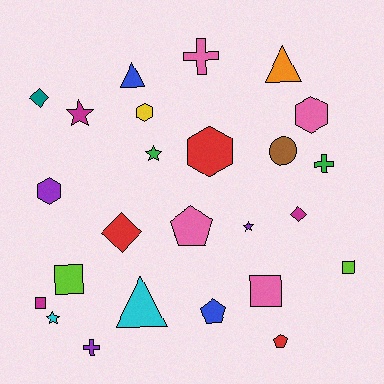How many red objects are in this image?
There are 3 red objects.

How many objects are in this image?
There are 25 objects.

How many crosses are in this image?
There are 3 crosses.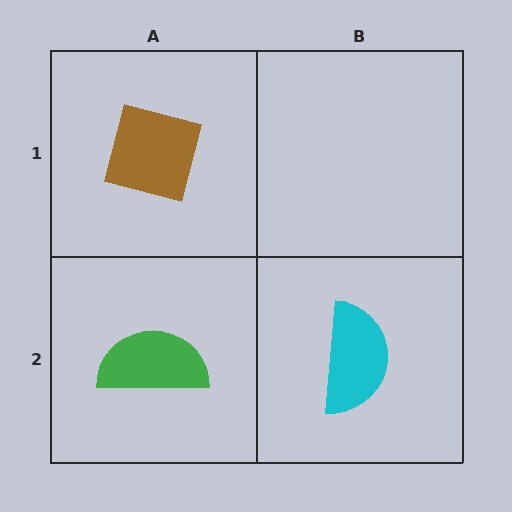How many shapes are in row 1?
1 shape.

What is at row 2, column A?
A green semicircle.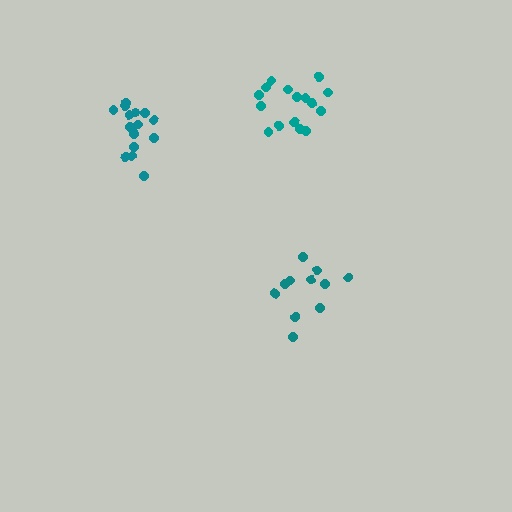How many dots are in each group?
Group 1: 11 dots, Group 2: 16 dots, Group 3: 16 dots (43 total).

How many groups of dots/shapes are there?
There are 3 groups.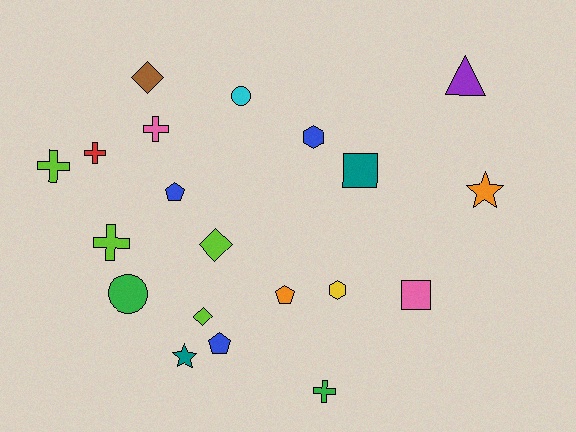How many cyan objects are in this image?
There is 1 cyan object.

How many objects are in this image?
There are 20 objects.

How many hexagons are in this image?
There are 2 hexagons.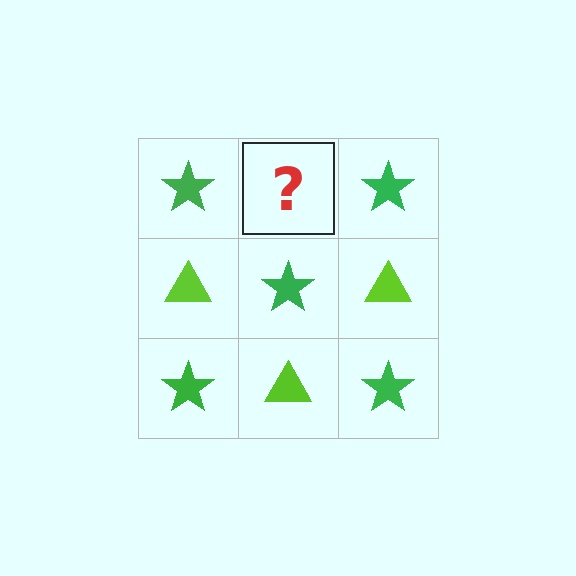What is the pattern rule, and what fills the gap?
The rule is that it alternates green star and lime triangle in a checkerboard pattern. The gap should be filled with a lime triangle.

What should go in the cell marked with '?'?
The missing cell should contain a lime triangle.